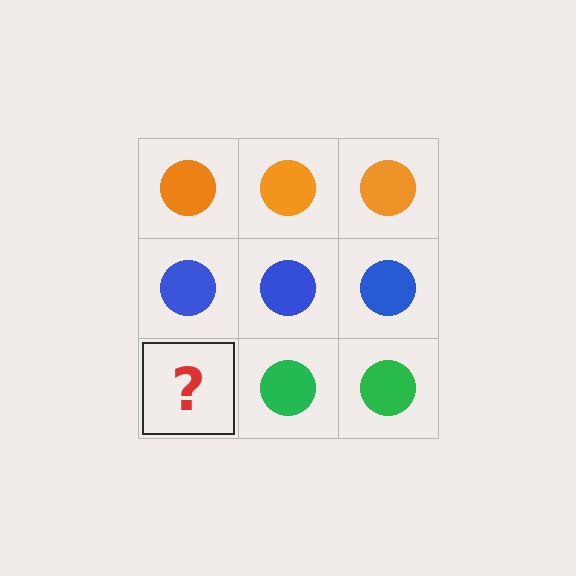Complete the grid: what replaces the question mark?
The question mark should be replaced with a green circle.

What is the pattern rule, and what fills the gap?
The rule is that each row has a consistent color. The gap should be filled with a green circle.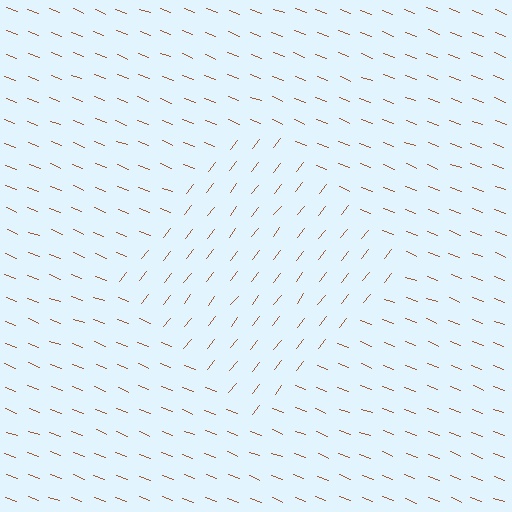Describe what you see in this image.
The image is filled with small brown line segments. A diamond region in the image has lines oriented differently from the surrounding lines, creating a visible texture boundary.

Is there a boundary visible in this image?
Yes, there is a texture boundary formed by a change in line orientation.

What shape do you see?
I see a diamond.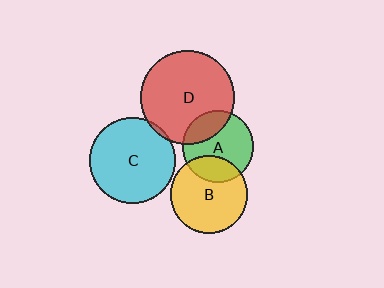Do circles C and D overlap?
Yes.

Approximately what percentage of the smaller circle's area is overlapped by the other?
Approximately 5%.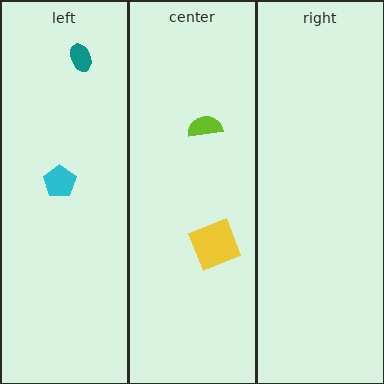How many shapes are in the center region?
2.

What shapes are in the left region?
The teal ellipse, the cyan pentagon.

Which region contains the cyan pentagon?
The left region.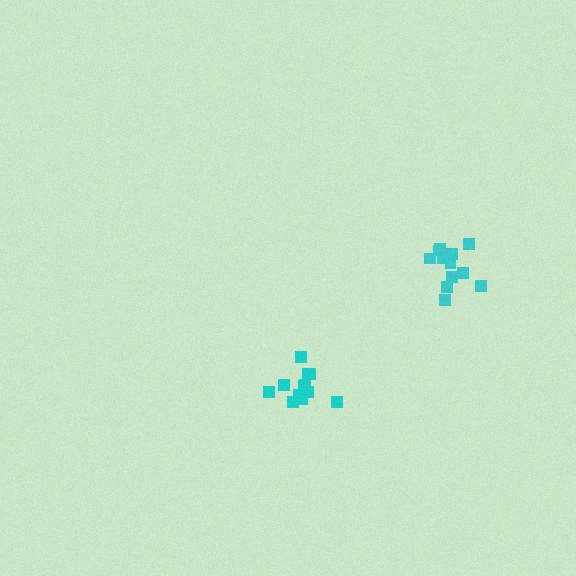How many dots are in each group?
Group 1: 12 dots, Group 2: 12 dots (24 total).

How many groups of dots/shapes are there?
There are 2 groups.